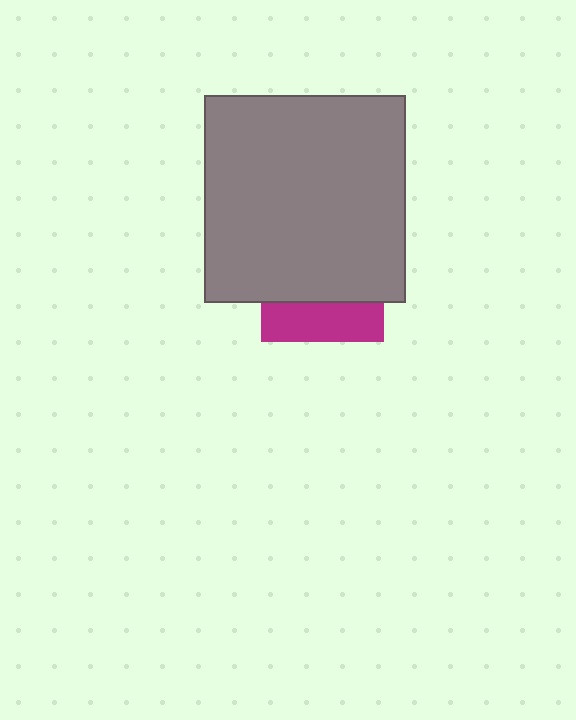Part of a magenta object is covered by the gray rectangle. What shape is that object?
It is a square.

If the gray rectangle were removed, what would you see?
You would see the complete magenta square.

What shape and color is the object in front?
The object in front is a gray rectangle.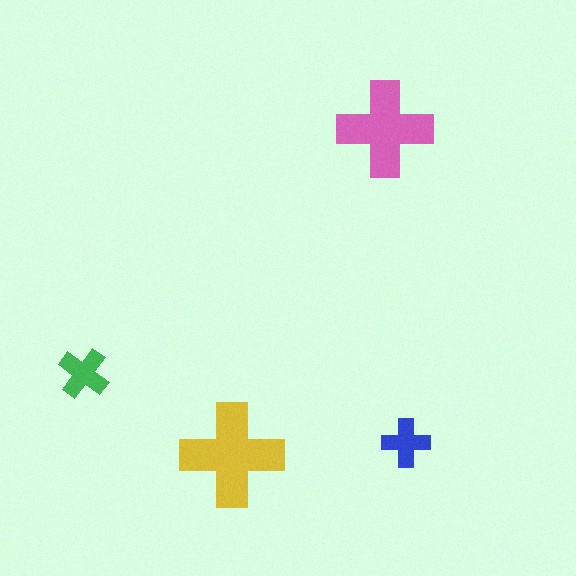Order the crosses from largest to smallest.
the yellow one, the pink one, the green one, the blue one.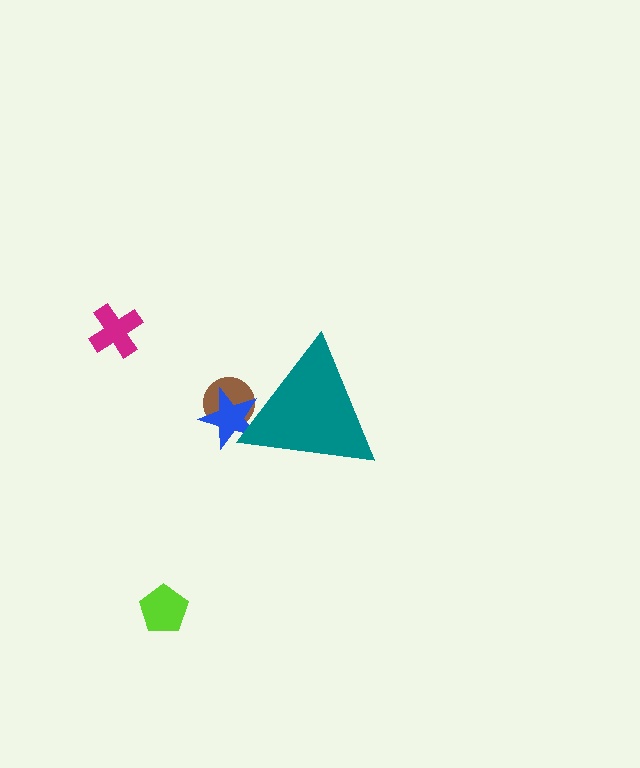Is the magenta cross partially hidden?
No, the magenta cross is fully visible.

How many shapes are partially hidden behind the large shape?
2 shapes are partially hidden.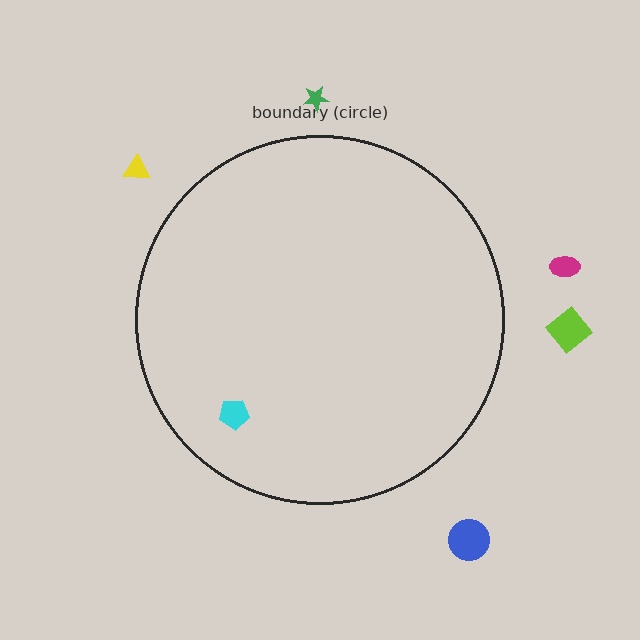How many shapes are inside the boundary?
1 inside, 5 outside.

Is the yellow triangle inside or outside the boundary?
Outside.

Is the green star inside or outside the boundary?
Outside.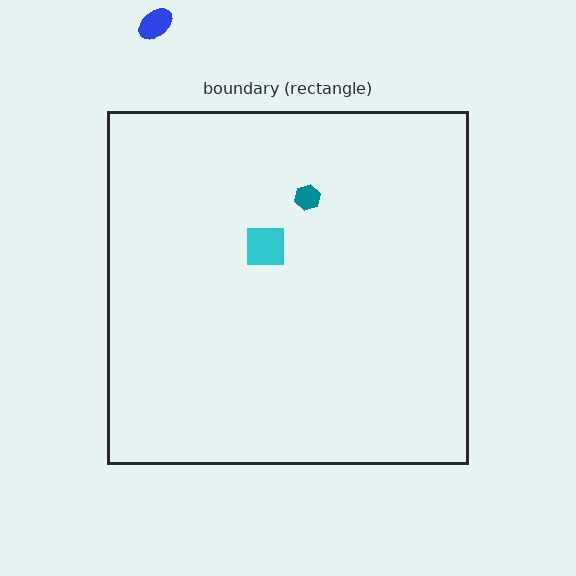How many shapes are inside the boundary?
2 inside, 1 outside.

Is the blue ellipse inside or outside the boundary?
Outside.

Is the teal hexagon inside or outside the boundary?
Inside.